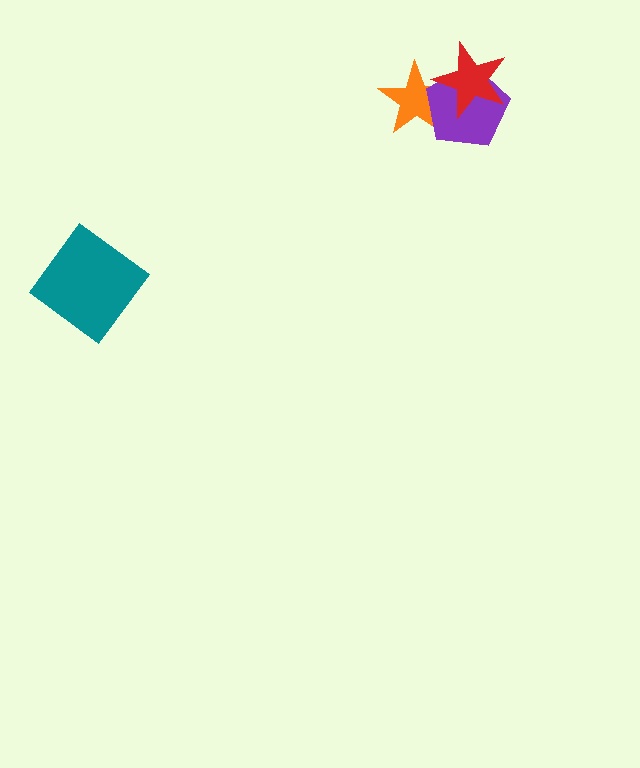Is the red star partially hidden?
No, no other shape covers it.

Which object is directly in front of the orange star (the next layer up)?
The purple pentagon is directly in front of the orange star.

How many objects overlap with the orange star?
2 objects overlap with the orange star.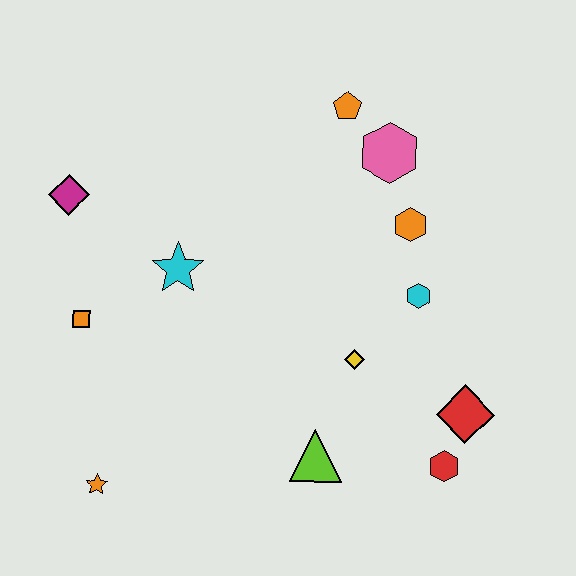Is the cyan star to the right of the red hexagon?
No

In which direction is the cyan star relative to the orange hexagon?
The cyan star is to the left of the orange hexagon.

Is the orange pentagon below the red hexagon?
No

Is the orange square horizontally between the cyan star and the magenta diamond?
Yes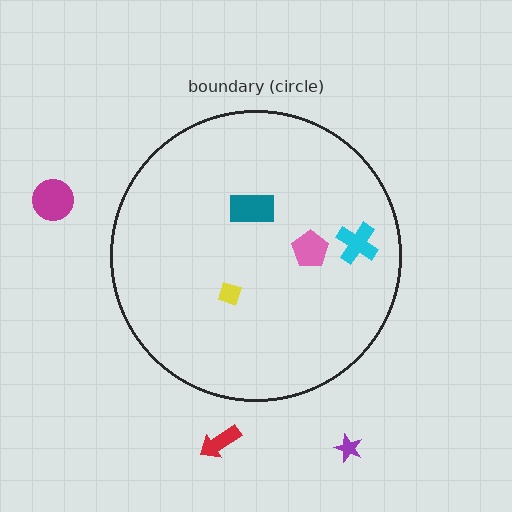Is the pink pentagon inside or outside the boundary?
Inside.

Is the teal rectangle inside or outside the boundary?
Inside.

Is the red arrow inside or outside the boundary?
Outside.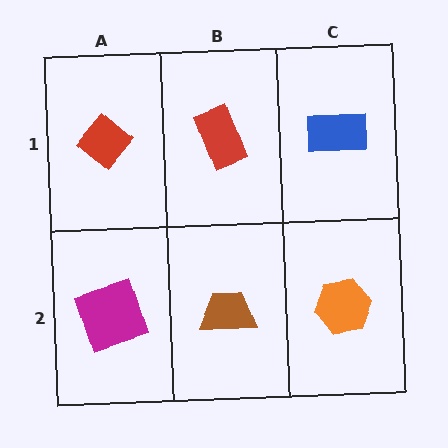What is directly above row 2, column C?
A blue rectangle.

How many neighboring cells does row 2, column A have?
2.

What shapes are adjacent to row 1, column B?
A brown trapezoid (row 2, column B), a red diamond (row 1, column A), a blue rectangle (row 1, column C).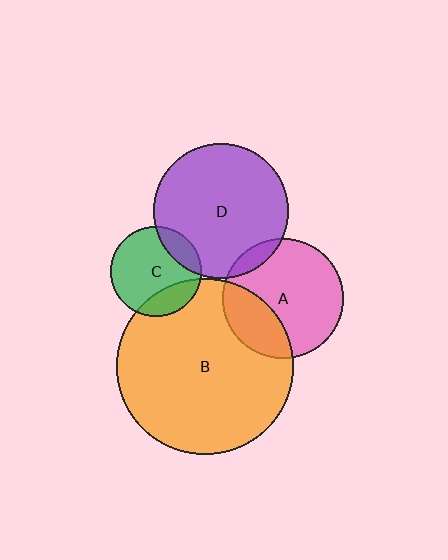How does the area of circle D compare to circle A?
Approximately 1.2 times.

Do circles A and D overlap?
Yes.